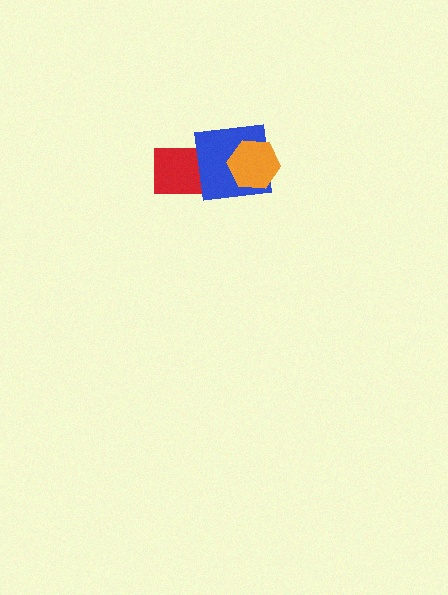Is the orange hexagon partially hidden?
No, no other shape covers it.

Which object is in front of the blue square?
The orange hexagon is in front of the blue square.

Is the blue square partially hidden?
Yes, it is partially covered by another shape.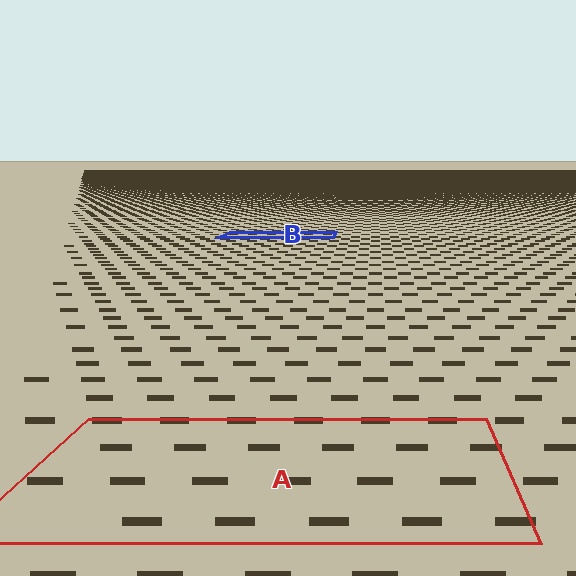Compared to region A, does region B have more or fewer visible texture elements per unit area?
Region B has more texture elements per unit area — they are packed more densely because it is farther away.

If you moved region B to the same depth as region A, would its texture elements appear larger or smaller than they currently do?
They would appear larger. At a closer depth, the same texture elements are projected at a bigger on-screen size.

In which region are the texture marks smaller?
The texture marks are smaller in region B, because it is farther away.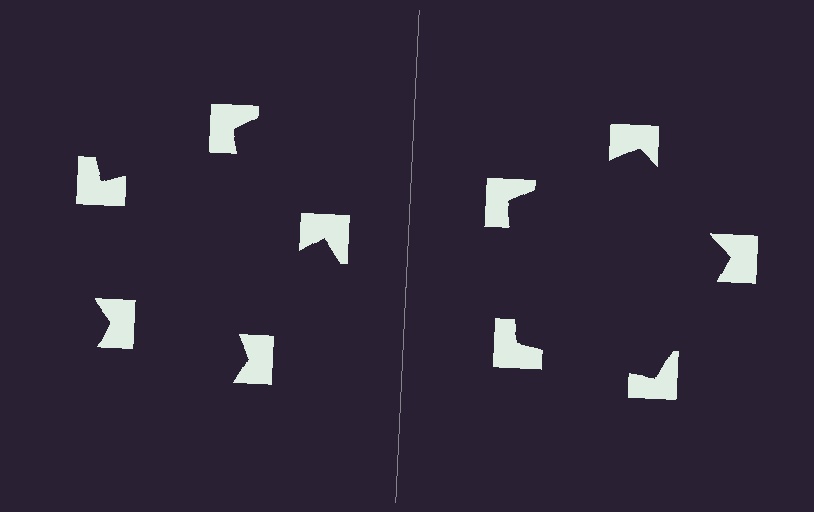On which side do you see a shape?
An illusory pentagon appears on the right side. On the left side the wedge cuts are rotated, so no coherent shape forms.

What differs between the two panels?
The notched squares are positioned identically on both sides; only the wedge orientations differ. On the right they align to a pentagon; on the left they are misaligned.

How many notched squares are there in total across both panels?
10 — 5 on each side.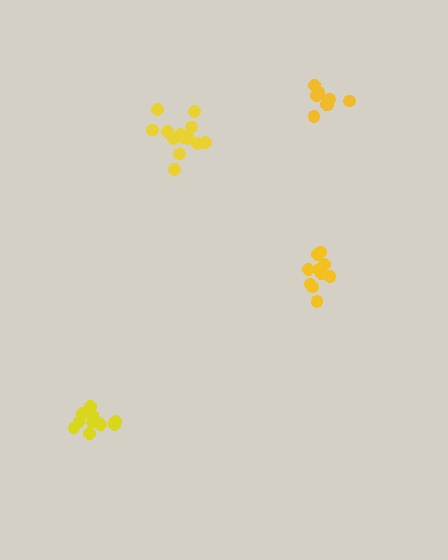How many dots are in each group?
Group 1: 14 dots, Group 2: 12 dots, Group 3: 10 dots, Group 4: 10 dots (46 total).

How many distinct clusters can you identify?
There are 4 distinct clusters.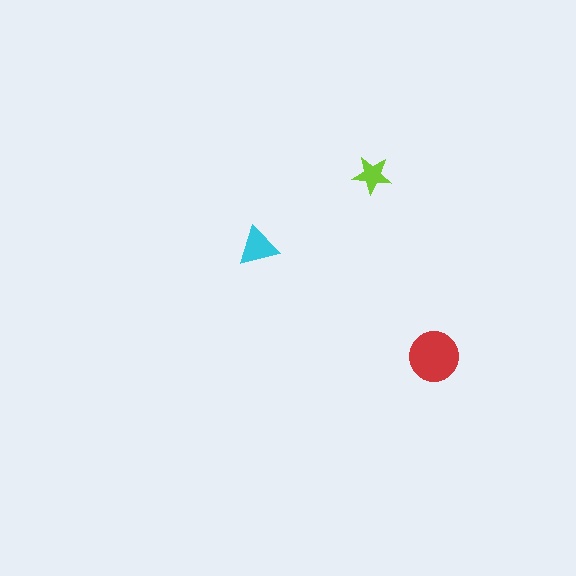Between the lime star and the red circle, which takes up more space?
The red circle.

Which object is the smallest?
The lime star.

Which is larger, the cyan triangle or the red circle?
The red circle.